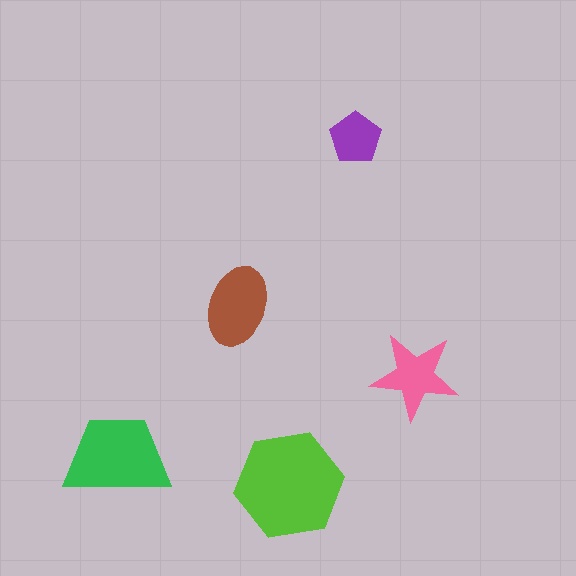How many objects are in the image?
There are 5 objects in the image.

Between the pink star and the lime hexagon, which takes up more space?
The lime hexagon.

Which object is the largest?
The lime hexagon.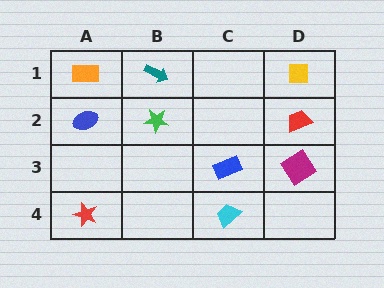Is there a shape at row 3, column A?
No, that cell is empty.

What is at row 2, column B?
A green star.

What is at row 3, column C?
A blue rectangle.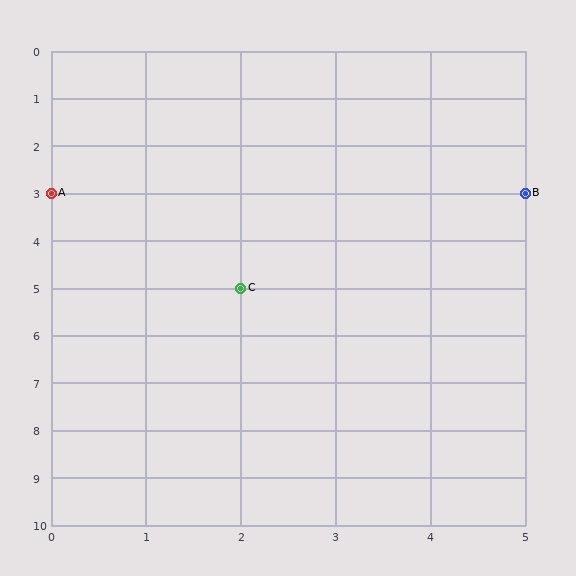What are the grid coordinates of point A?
Point A is at grid coordinates (0, 3).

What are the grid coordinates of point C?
Point C is at grid coordinates (2, 5).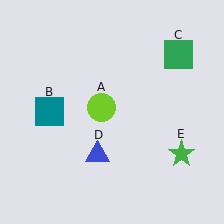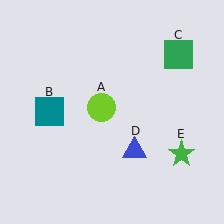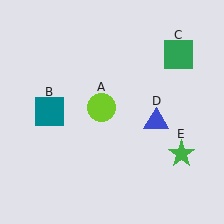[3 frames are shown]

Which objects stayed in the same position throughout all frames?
Lime circle (object A) and teal square (object B) and green square (object C) and green star (object E) remained stationary.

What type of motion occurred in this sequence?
The blue triangle (object D) rotated counterclockwise around the center of the scene.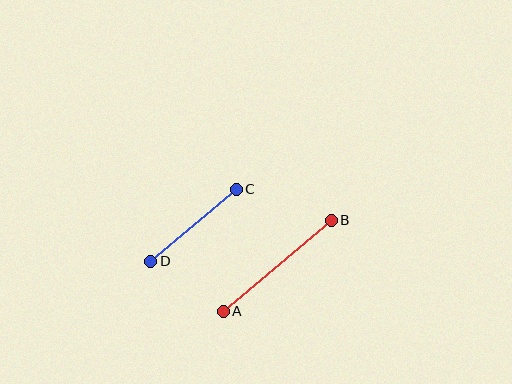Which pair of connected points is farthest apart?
Points A and B are farthest apart.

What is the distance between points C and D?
The distance is approximately 112 pixels.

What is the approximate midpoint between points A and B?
The midpoint is at approximately (277, 266) pixels.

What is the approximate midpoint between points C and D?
The midpoint is at approximately (193, 225) pixels.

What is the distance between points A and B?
The distance is approximately 141 pixels.